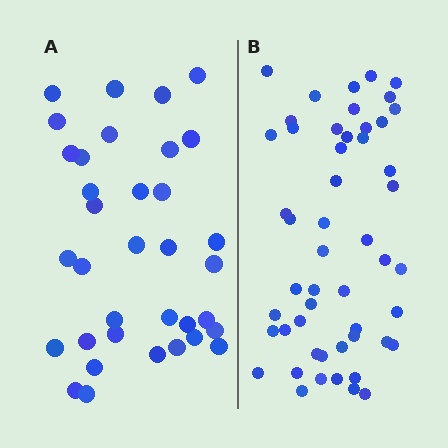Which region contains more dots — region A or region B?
Region B (the right region) has more dots.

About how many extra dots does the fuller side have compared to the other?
Region B has approximately 15 more dots than region A.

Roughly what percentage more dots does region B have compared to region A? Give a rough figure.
About 45% more.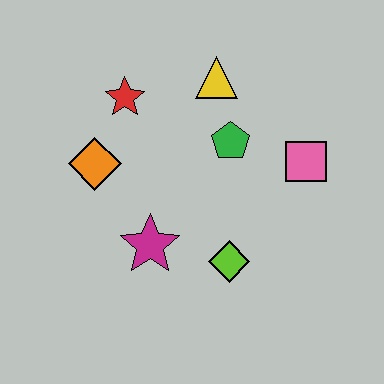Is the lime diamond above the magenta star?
No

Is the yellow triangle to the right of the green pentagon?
No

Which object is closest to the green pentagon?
The yellow triangle is closest to the green pentagon.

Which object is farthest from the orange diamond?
The pink square is farthest from the orange diamond.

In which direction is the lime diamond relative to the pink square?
The lime diamond is below the pink square.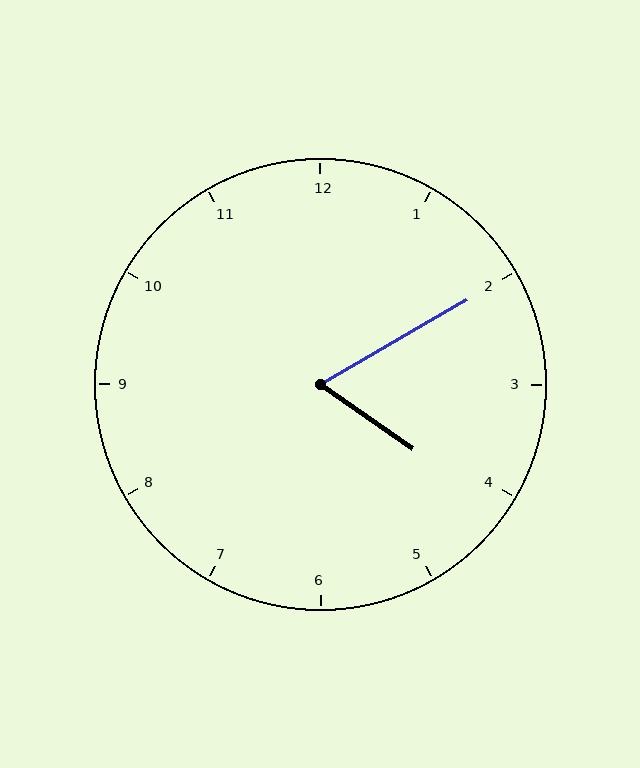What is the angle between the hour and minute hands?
Approximately 65 degrees.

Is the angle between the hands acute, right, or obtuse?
It is acute.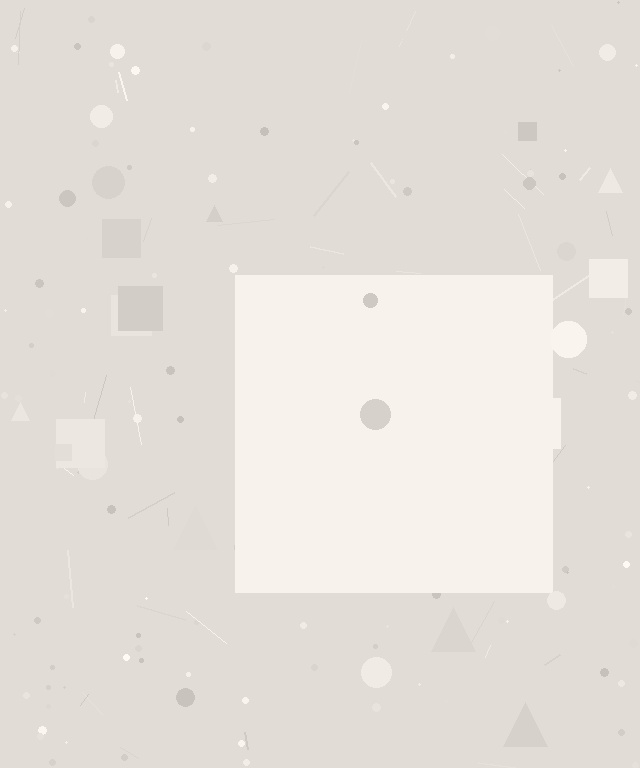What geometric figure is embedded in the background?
A square is embedded in the background.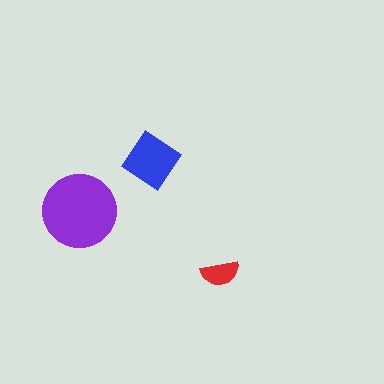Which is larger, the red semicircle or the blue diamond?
The blue diamond.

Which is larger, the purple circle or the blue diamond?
The purple circle.